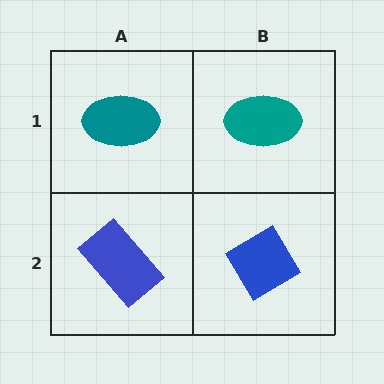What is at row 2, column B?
A blue diamond.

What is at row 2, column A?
A blue rectangle.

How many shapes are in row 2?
2 shapes.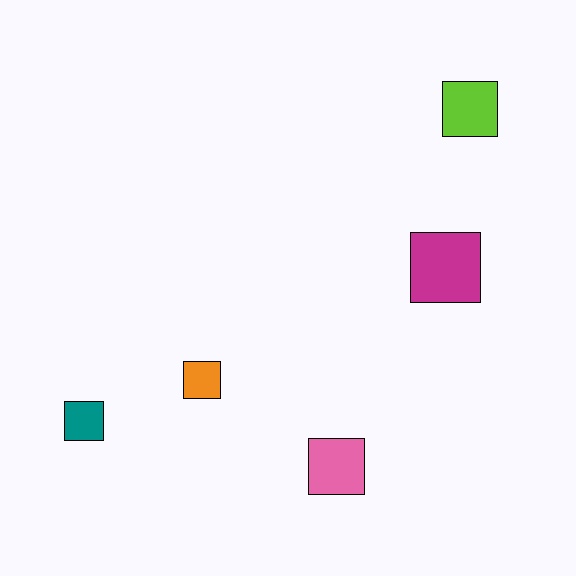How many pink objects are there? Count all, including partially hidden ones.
There is 1 pink object.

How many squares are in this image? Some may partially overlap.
There are 5 squares.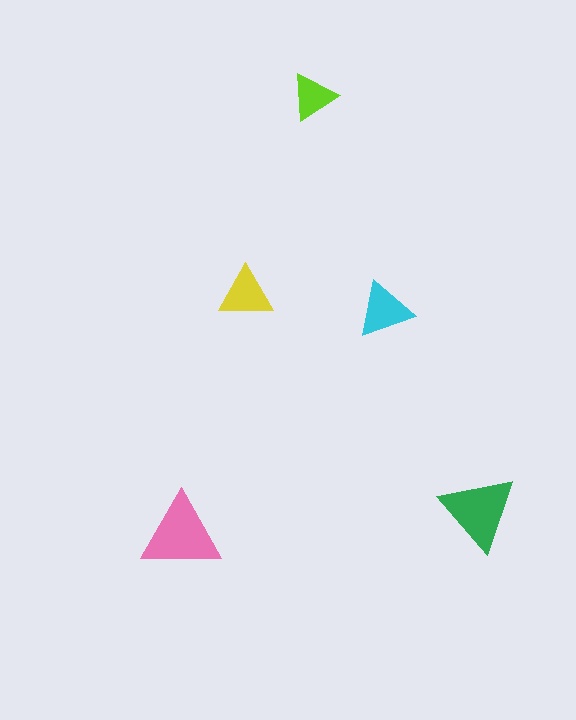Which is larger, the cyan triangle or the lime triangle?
The cyan one.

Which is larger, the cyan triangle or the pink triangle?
The pink one.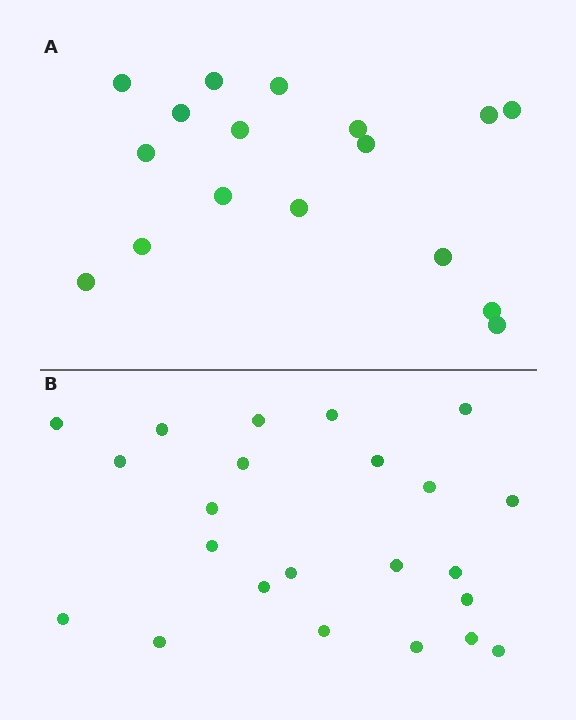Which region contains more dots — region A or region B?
Region B (the bottom region) has more dots.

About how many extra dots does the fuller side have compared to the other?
Region B has about 6 more dots than region A.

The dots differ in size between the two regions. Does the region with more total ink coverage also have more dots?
No. Region A has more total ink coverage because its dots are larger, but region B actually contains more individual dots. Total area can be misleading — the number of items is what matters here.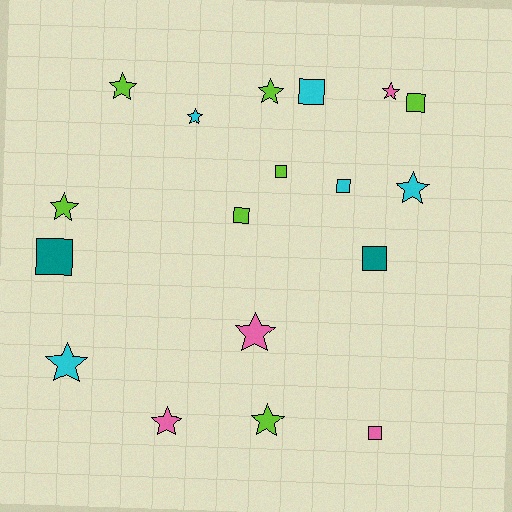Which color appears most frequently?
Lime, with 7 objects.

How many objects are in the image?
There are 18 objects.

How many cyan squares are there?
There are 2 cyan squares.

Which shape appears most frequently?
Star, with 10 objects.